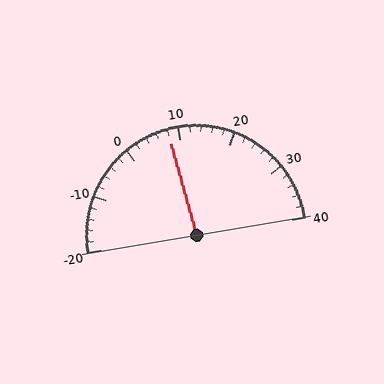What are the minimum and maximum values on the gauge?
The gauge ranges from -20 to 40.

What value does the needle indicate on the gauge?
The needle indicates approximately 8.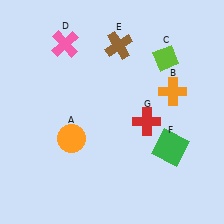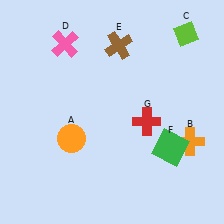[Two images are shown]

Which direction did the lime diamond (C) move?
The lime diamond (C) moved up.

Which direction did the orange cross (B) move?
The orange cross (B) moved down.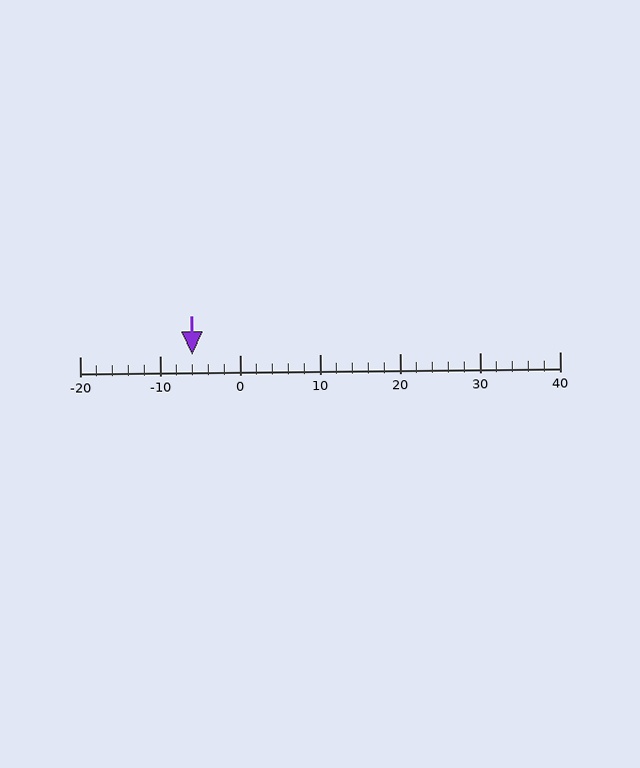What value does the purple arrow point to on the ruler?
The purple arrow points to approximately -6.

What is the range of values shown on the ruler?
The ruler shows values from -20 to 40.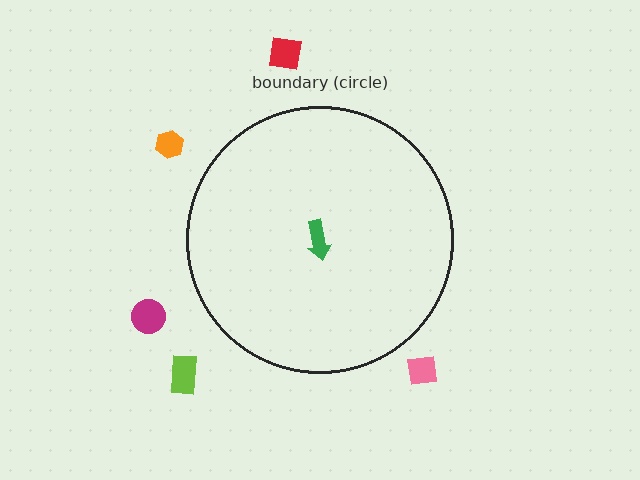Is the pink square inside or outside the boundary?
Outside.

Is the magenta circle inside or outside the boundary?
Outside.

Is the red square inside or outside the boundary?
Outside.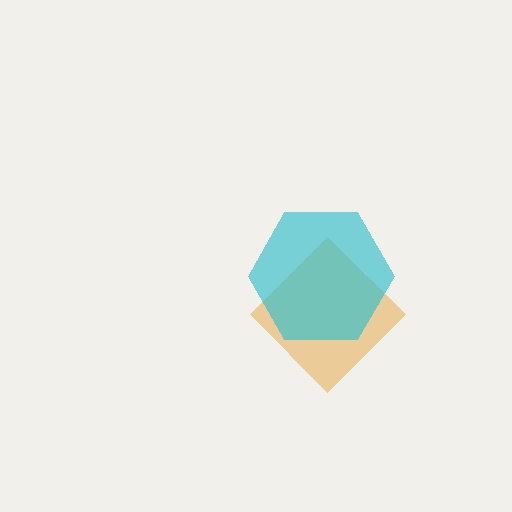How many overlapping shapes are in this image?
There are 2 overlapping shapes in the image.